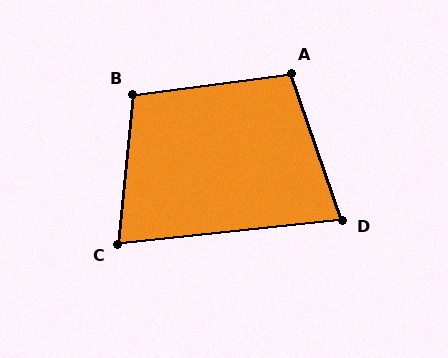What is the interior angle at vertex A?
Approximately 102 degrees (obtuse).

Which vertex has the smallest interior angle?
D, at approximately 77 degrees.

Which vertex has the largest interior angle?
B, at approximately 103 degrees.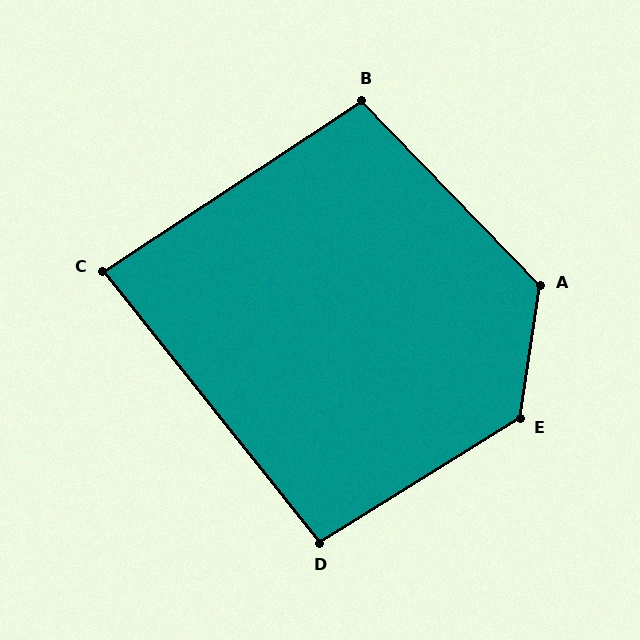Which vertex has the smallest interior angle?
C, at approximately 85 degrees.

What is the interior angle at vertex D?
Approximately 97 degrees (obtuse).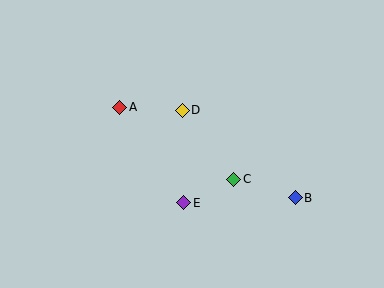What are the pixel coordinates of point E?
Point E is at (184, 203).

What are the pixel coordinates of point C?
Point C is at (234, 179).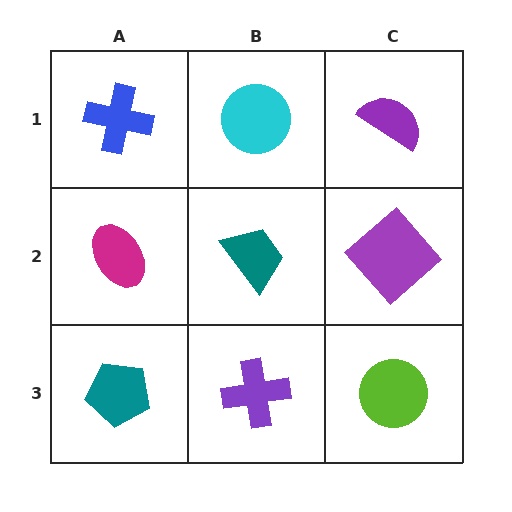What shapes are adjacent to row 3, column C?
A purple diamond (row 2, column C), a purple cross (row 3, column B).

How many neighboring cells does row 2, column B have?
4.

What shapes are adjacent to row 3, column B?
A teal trapezoid (row 2, column B), a teal pentagon (row 3, column A), a lime circle (row 3, column C).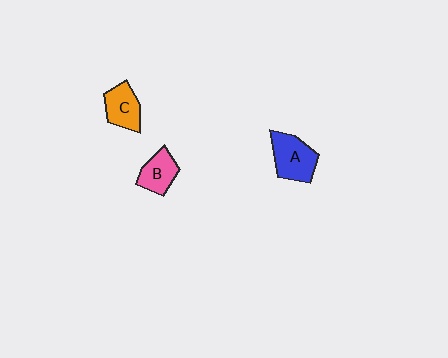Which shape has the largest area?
Shape A (blue).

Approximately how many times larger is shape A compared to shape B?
Approximately 1.4 times.